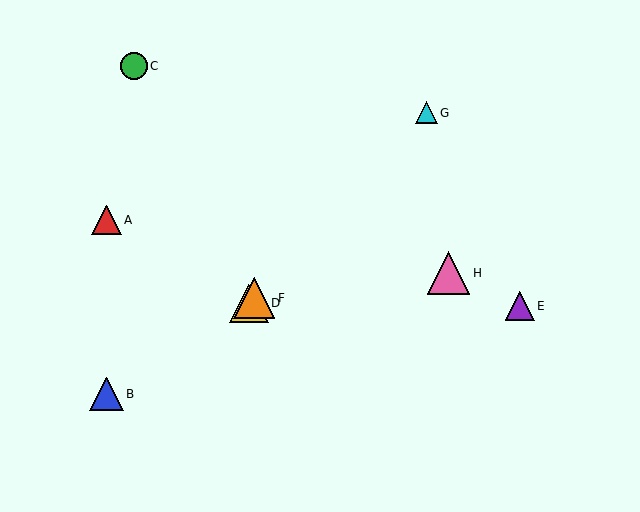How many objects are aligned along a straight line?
3 objects (D, F, G) are aligned along a straight line.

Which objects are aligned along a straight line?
Objects D, F, G are aligned along a straight line.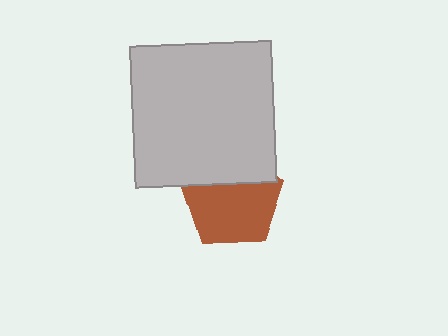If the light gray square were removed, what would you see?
You would see the complete brown pentagon.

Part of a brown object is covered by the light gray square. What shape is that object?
It is a pentagon.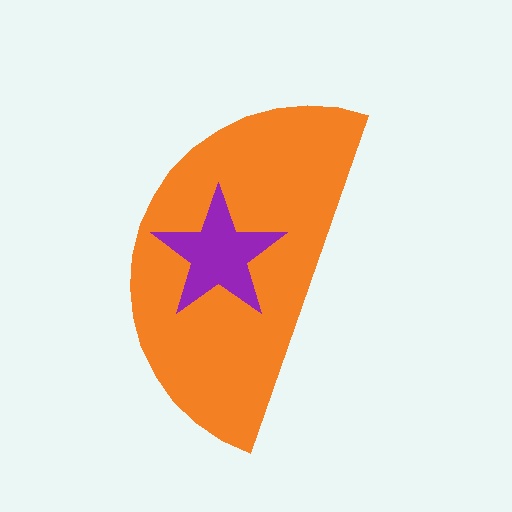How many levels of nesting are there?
2.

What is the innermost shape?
The purple star.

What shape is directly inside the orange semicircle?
The purple star.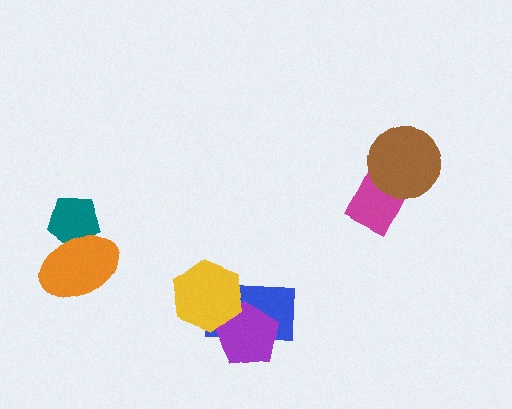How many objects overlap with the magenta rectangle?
1 object overlaps with the magenta rectangle.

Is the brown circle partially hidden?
No, no other shape covers it.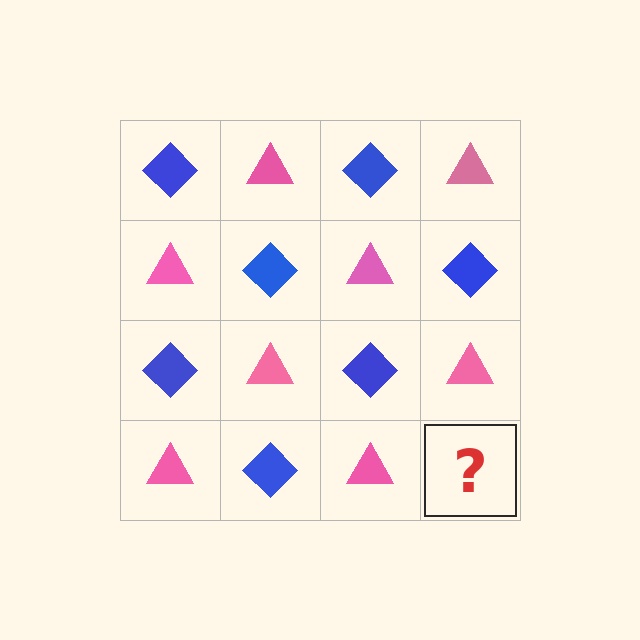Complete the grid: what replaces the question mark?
The question mark should be replaced with a blue diamond.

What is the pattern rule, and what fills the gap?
The rule is that it alternates blue diamond and pink triangle in a checkerboard pattern. The gap should be filled with a blue diamond.